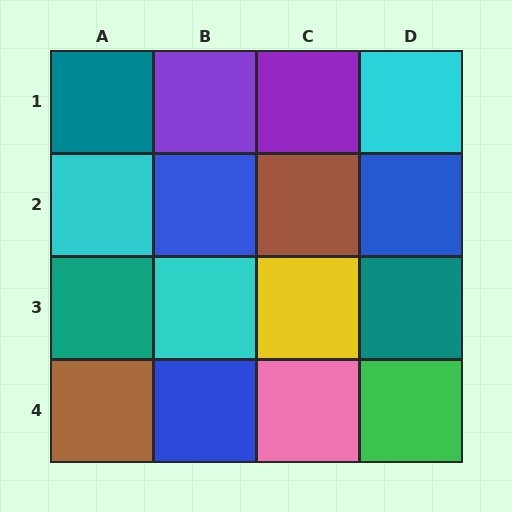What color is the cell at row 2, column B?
Blue.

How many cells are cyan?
3 cells are cyan.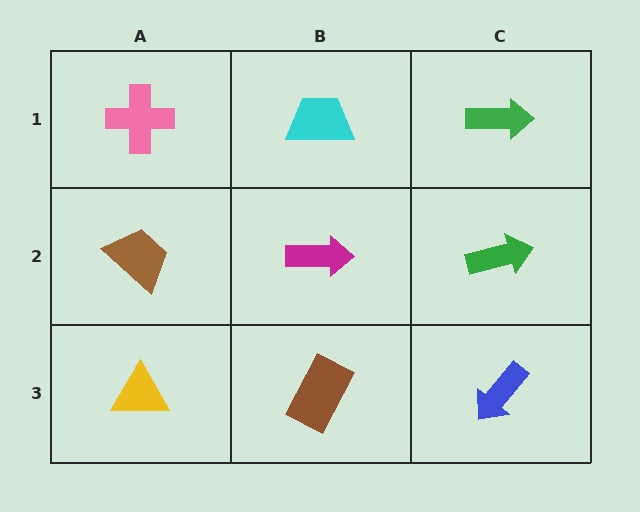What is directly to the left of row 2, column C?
A magenta arrow.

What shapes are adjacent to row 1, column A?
A brown trapezoid (row 2, column A), a cyan trapezoid (row 1, column B).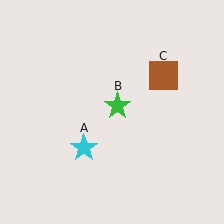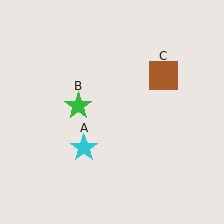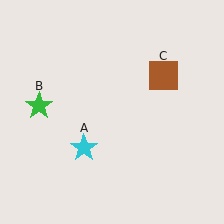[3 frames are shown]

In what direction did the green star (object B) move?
The green star (object B) moved left.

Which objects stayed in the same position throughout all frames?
Cyan star (object A) and brown square (object C) remained stationary.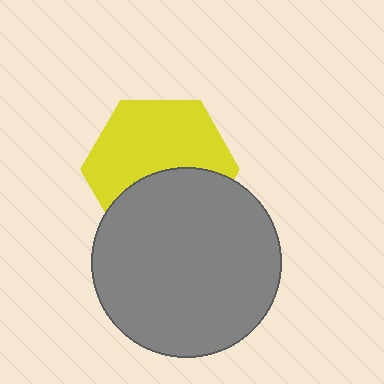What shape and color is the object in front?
The object in front is a gray circle.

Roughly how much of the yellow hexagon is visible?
About half of it is visible (roughly 59%).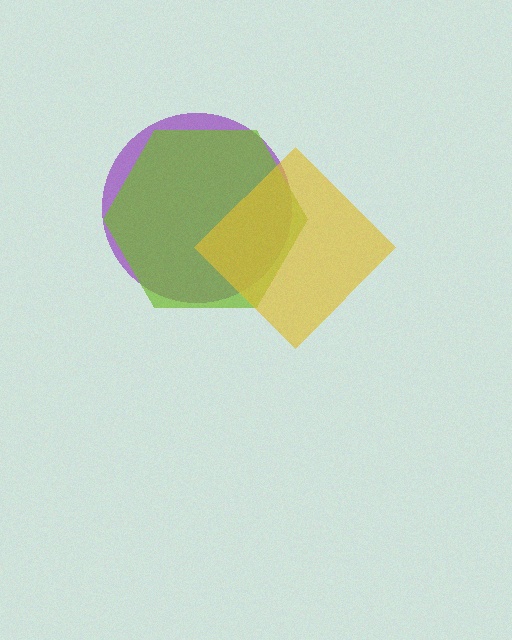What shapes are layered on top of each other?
The layered shapes are: a purple circle, a lime hexagon, a yellow diamond.